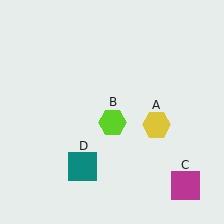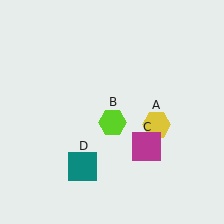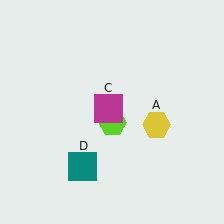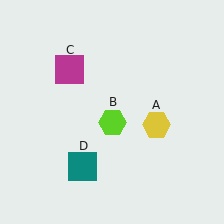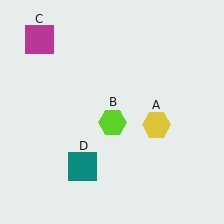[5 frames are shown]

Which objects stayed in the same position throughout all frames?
Yellow hexagon (object A) and lime hexagon (object B) and teal square (object D) remained stationary.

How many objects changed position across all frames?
1 object changed position: magenta square (object C).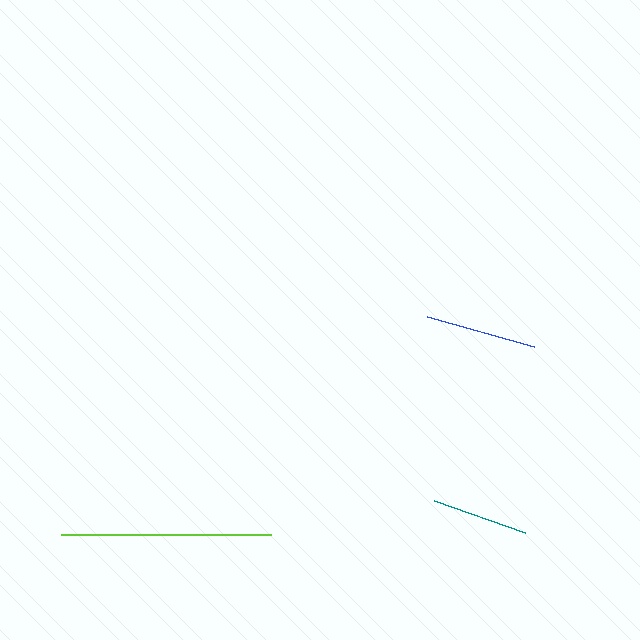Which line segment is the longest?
The lime line is the longest at approximately 210 pixels.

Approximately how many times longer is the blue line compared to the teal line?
The blue line is approximately 1.2 times the length of the teal line.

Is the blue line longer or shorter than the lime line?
The lime line is longer than the blue line.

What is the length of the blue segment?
The blue segment is approximately 111 pixels long.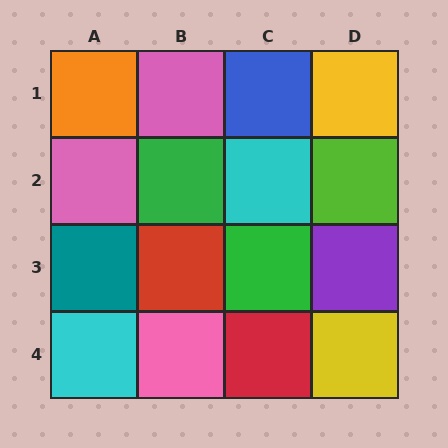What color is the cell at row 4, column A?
Cyan.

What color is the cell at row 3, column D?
Purple.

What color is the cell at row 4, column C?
Red.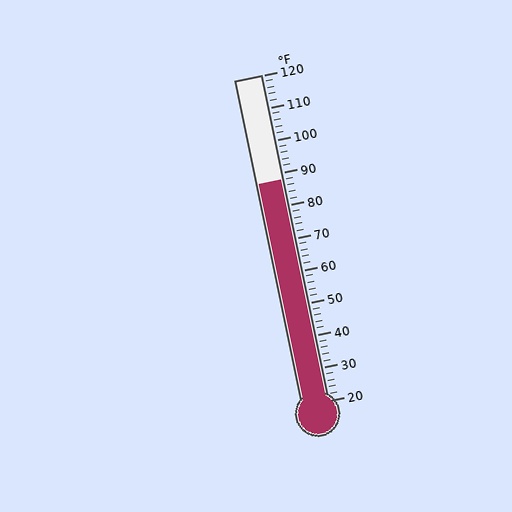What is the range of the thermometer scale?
The thermometer scale ranges from 20°F to 120°F.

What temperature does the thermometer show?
The thermometer shows approximately 88°F.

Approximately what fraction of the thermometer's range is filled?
The thermometer is filled to approximately 70% of its range.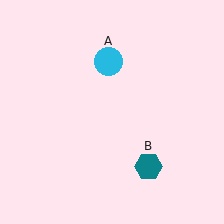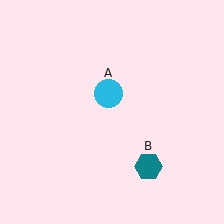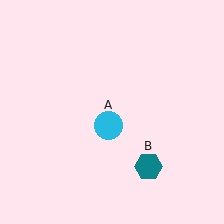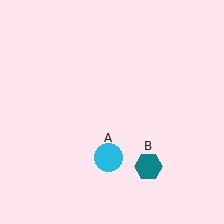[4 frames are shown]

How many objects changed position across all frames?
1 object changed position: cyan circle (object A).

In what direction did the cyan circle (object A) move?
The cyan circle (object A) moved down.